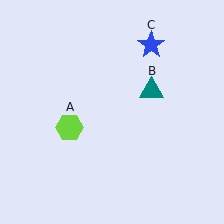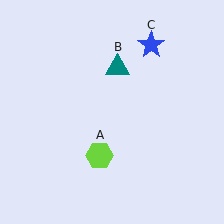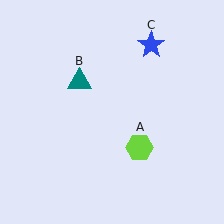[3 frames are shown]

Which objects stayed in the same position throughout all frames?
Blue star (object C) remained stationary.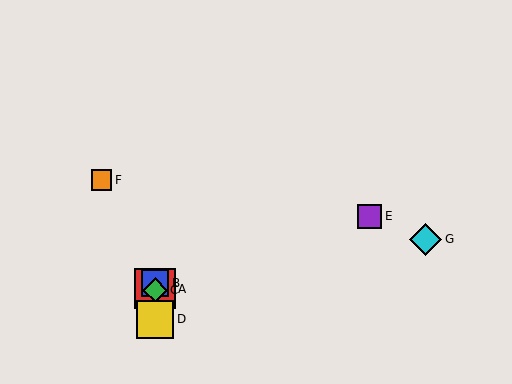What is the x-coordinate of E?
Object E is at x≈370.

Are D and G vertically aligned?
No, D is at x≈155 and G is at x≈426.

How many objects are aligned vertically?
4 objects (A, B, C, D) are aligned vertically.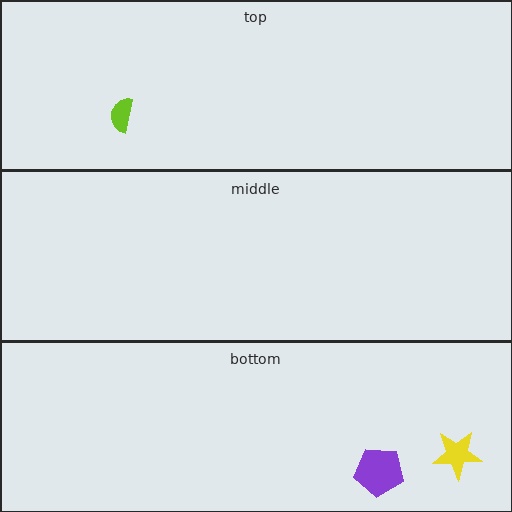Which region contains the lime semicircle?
The top region.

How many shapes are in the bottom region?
2.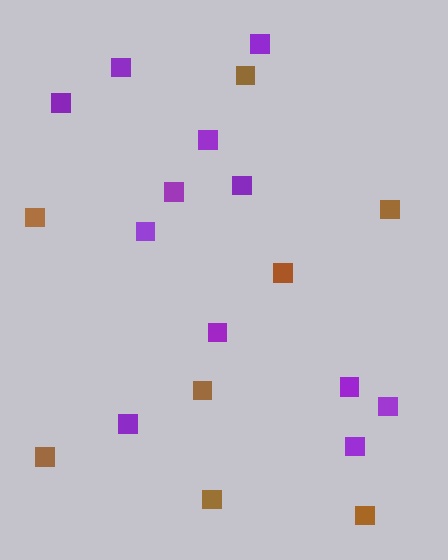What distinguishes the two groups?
There are 2 groups: one group of brown squares (8) and one group of purple squares (12).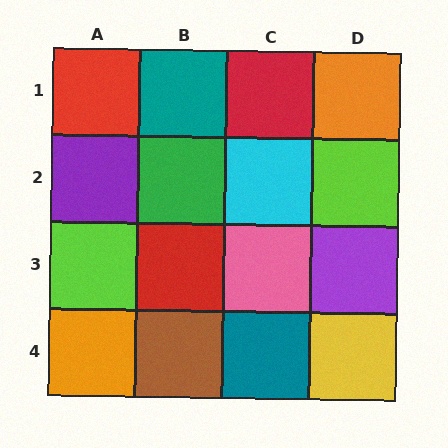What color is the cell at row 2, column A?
Purple.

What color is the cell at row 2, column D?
Lime.